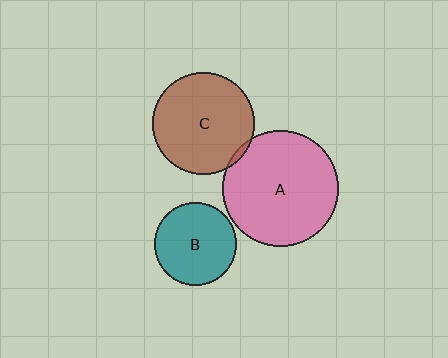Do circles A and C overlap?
Yes.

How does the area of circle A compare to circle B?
Approximately 2.0 times.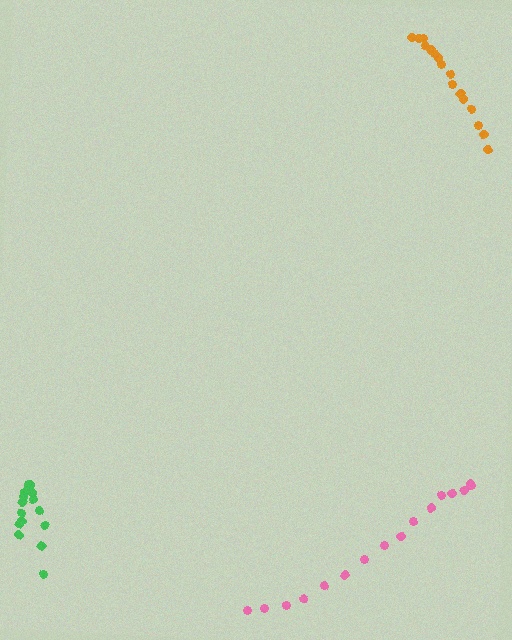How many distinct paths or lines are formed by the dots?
There are 3 distinct paths.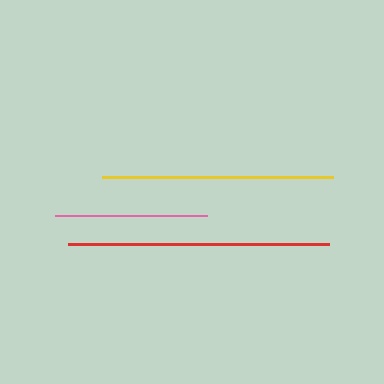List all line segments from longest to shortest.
From longest to shortest: red, yellow, pink.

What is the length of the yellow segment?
The yellow segment is approximately 231 pixels long.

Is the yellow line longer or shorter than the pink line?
The yellow line is longer than the pink line.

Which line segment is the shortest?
The pink line is the shortest at approximately 152 pixels.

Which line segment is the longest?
The red line is the longest at approximately 260 pixels.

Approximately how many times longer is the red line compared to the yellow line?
The red line is approximately 1.1 times the length of the yellow line.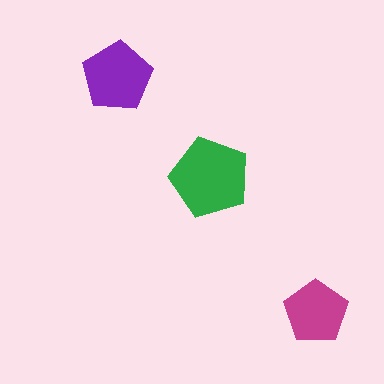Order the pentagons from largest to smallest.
the green one, the purple one, the magenta one.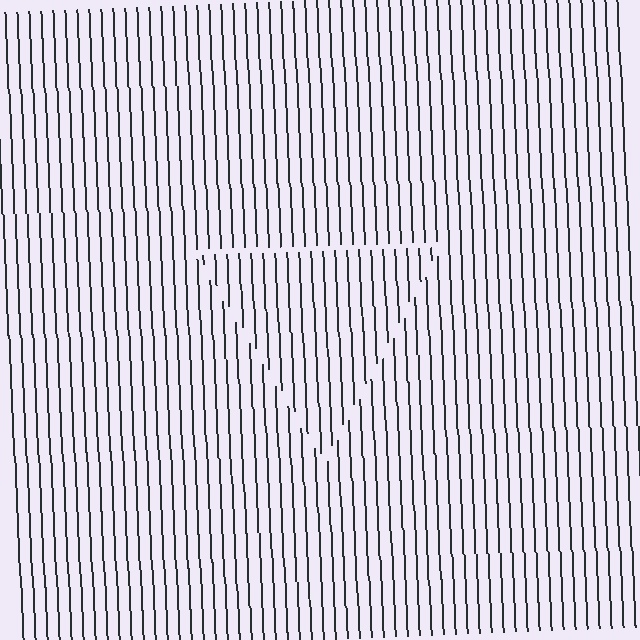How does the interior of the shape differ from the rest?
The interior of the shape contains the same grating, shifted by half a period — the contour is defined by the phase discontinuity where line-ends from the inner and outer gratings abut.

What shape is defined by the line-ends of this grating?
An illusory triangle. The interior of the shape contains the same grating, shifted by half a period — the contour is defined by the phase discontinuity where line-ends from the inner and outer gratings abut.